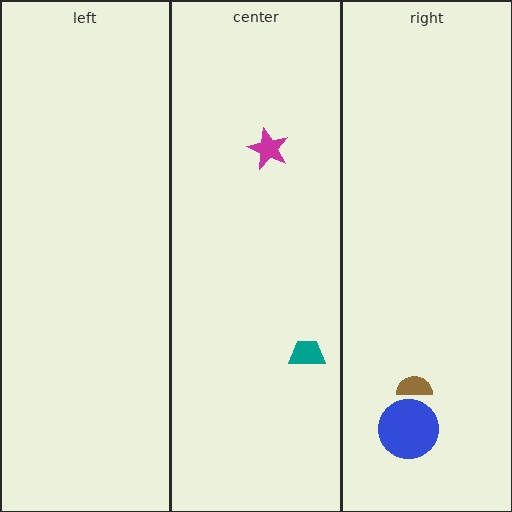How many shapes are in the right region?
2.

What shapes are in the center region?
The magenta star, the teal trapezoid.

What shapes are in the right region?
The brown semicircle, the blue circle.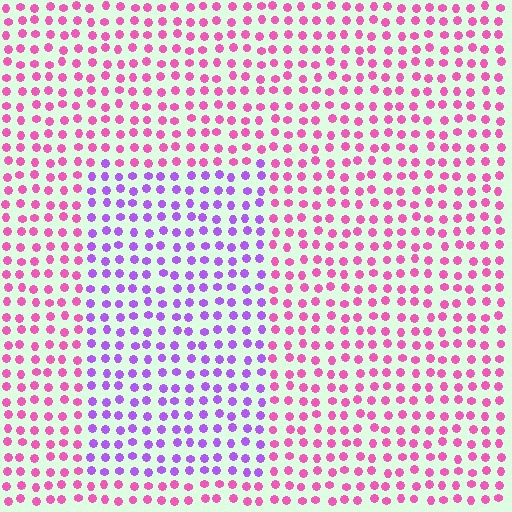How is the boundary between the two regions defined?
The boundary is defined purely by a slight shift in hue (about 47 degrees). Spacing, size, and orientation are identical on both sides.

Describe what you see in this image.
The image is filled with small pink elements in a uniform arrangement. A rectangle-shaped region is visible where the elements are tinted to a slightly different hue, forming a subtle color boundary.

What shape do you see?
I see a rectangle.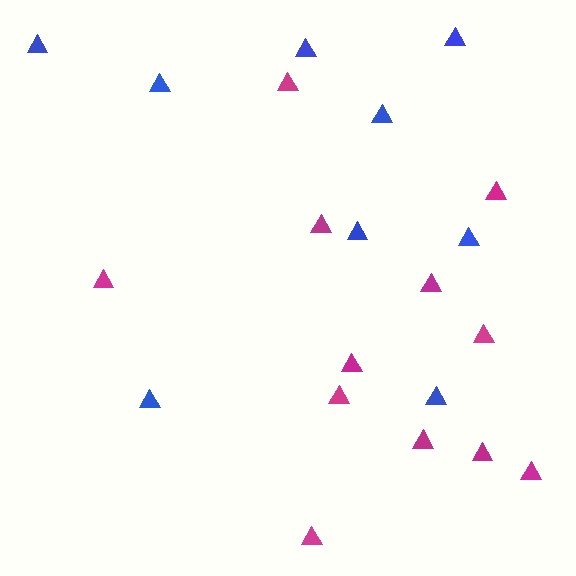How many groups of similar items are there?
There are 2 groups: one group of magenta triangles (12) and one group of blue triangles (9).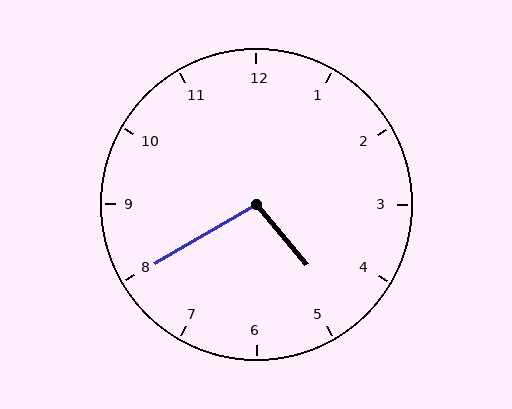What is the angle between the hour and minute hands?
Approximately 100 degrees.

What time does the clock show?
4:40.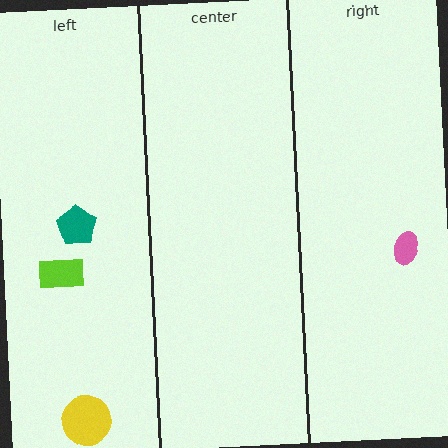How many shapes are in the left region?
3.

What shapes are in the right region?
The pink ellipse.